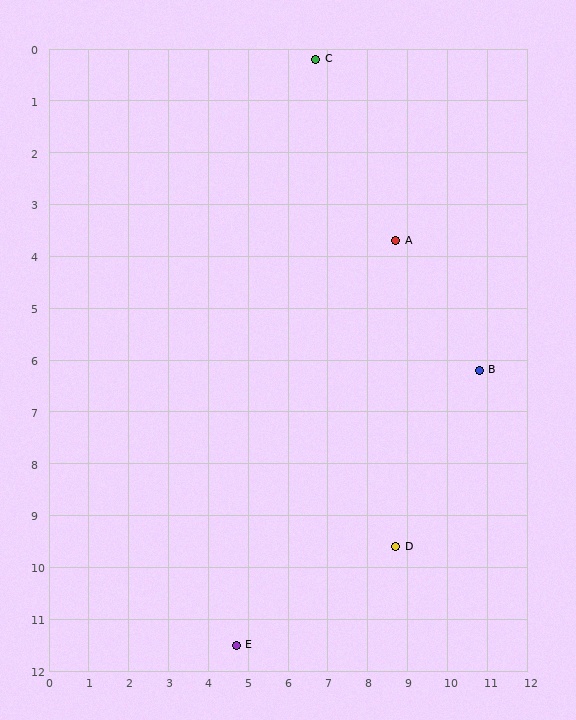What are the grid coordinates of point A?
Point A is at approximately (8.7, 3.7).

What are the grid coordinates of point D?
Point D is at approximately (8.7, 9.6).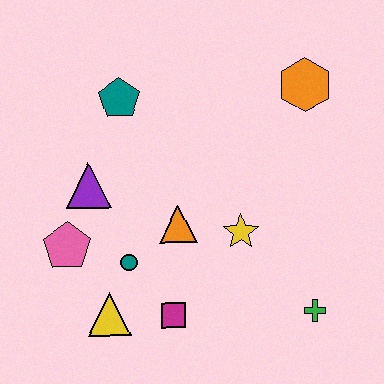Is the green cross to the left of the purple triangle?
No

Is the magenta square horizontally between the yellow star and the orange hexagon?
No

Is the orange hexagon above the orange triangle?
Yes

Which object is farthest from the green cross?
The teal pentagon is farthest from the green cross.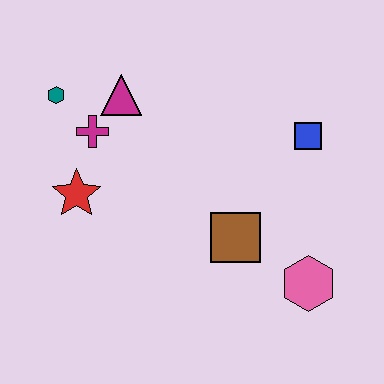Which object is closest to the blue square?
The brown square is closest to the blue square.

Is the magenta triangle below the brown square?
No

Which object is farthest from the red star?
The pink hexagon is farthest from the red star.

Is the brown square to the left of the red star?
No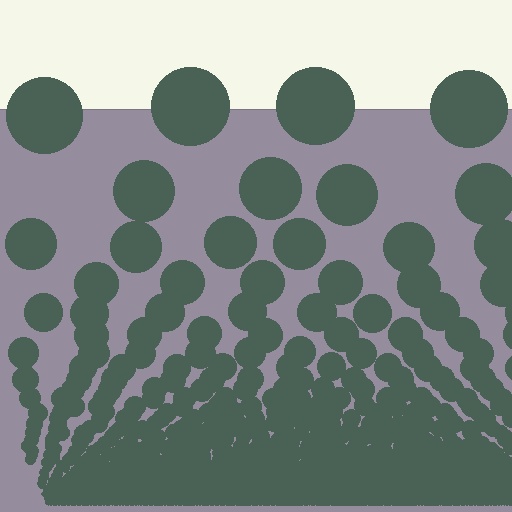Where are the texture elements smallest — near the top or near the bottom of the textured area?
Near the bottom.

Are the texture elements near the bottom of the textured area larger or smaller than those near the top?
Smaller. The gradient is inverted — elements near the bottom are smaller and denser.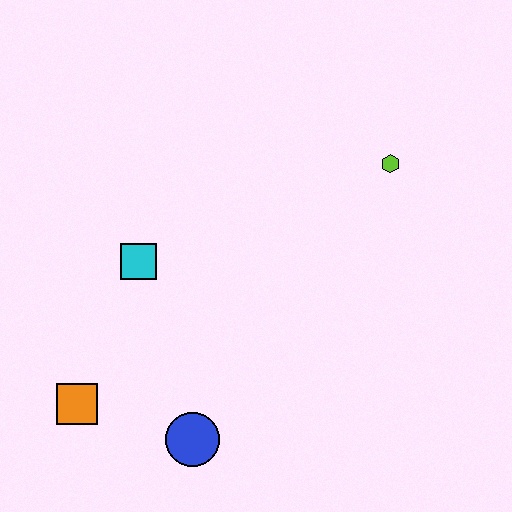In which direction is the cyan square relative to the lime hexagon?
The cyan square is to the left of the lime hexagon.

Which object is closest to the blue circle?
The orange square is closest to the blue circle.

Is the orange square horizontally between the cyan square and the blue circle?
No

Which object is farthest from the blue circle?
The lime hexagon is farthest from the blue circle.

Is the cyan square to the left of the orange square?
No